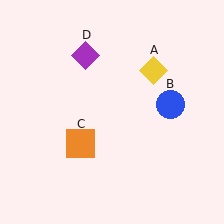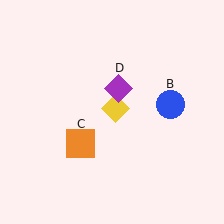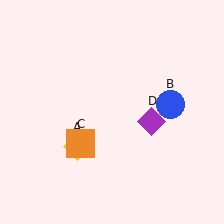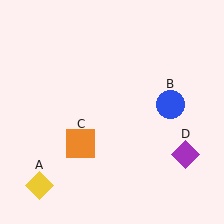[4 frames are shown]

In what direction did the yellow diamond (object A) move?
The yellow diamond (object A) moved down and to the left.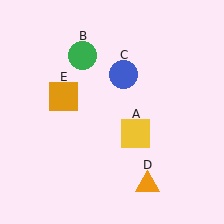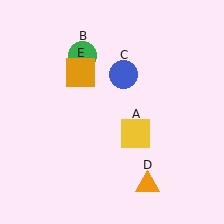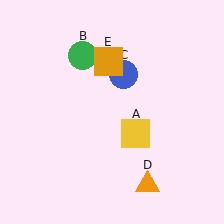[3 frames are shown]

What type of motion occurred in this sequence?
The orange square (object E) rotated clockwise around the center of the scene.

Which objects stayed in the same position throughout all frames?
Yellow square (object A) and green circle (object B) and blue circle (object C) and orange triangle (object D) remained stationary.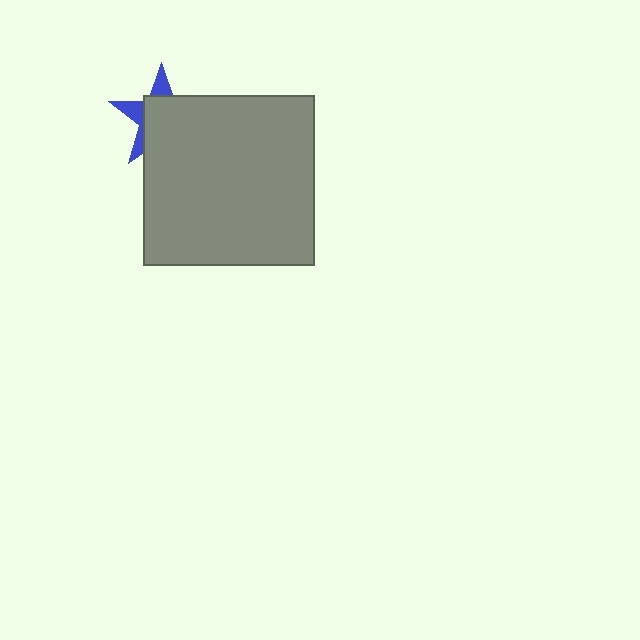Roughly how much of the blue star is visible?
A small part of it is visible (roughly 32%).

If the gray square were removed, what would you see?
You would see the complete blue star.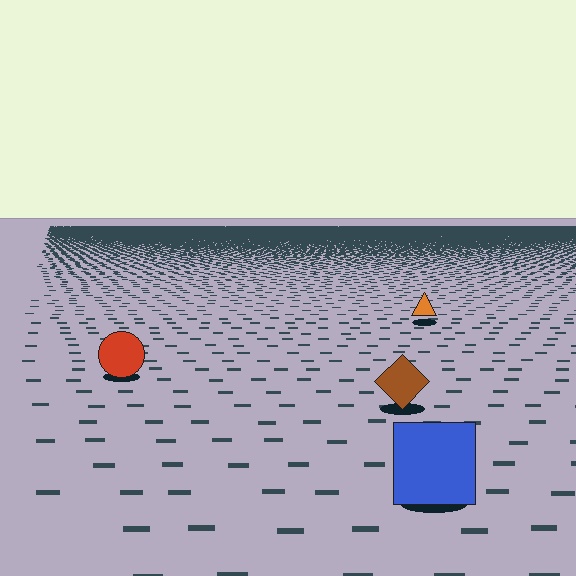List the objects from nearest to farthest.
From nearest to farthest: the blue square, the brown diamond, the red circle, the orange triangle.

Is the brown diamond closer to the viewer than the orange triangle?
Yes. The brown diamond is closer — you can tell from the texture gradient: the ground texture is coarser near it.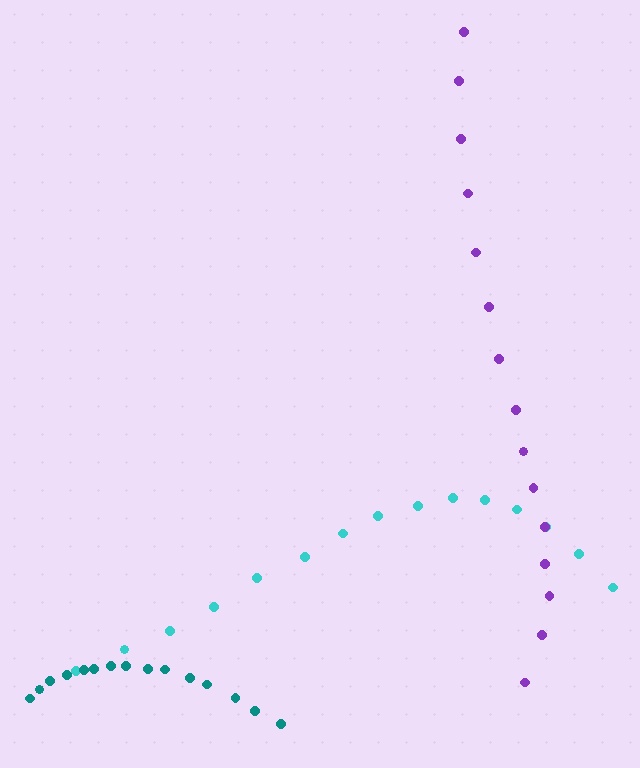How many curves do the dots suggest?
There are 3 distinct paths.